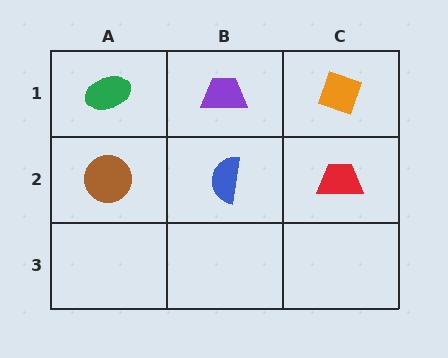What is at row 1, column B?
A purple trapezoid.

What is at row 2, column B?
A blue semicircle.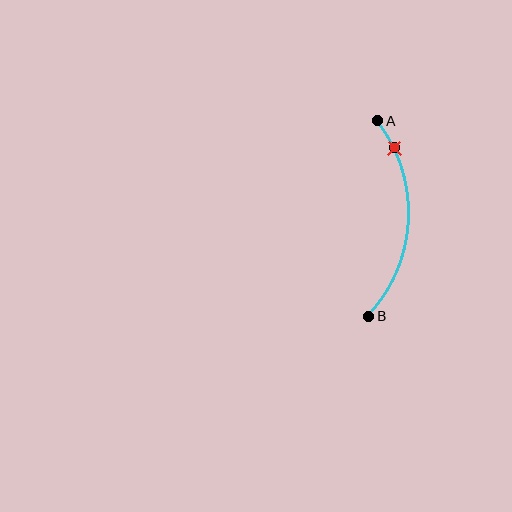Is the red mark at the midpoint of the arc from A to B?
No. The red mark lies on the arc but is closer to endpoint A. The arc midpoint would be at the point on the curve equidistant along the arc from both A and B.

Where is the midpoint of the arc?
The arc midpoint is the point on the curve farthest from the straight line joining A and B. It sits to the right of that line.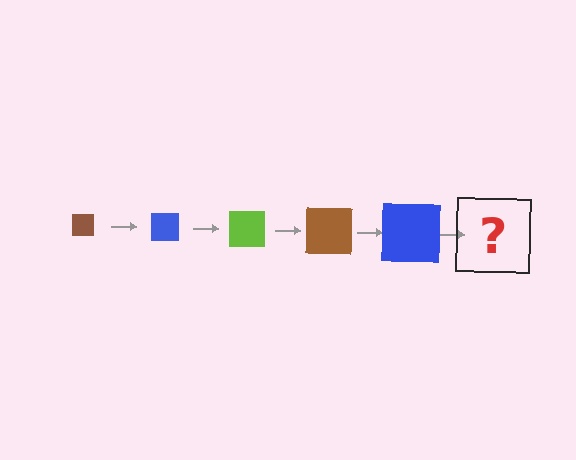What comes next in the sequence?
The next element should be a lime square, larger than the previous one.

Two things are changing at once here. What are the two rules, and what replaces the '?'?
The two rules are that the square grows larger each step and the color cycles through brown, blue, and lime. The '?' should be a lime square, larger than the previous one.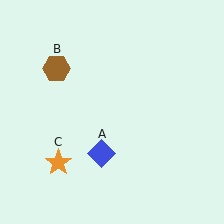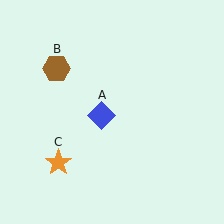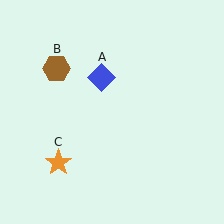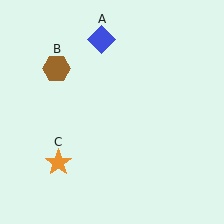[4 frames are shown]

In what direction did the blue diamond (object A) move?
The blue diamond (object A) moved up.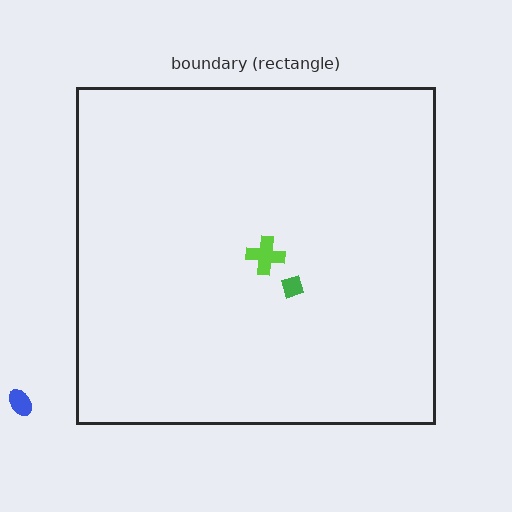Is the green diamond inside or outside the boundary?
Inside.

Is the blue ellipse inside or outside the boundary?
Outside.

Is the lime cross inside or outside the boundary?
Inside.